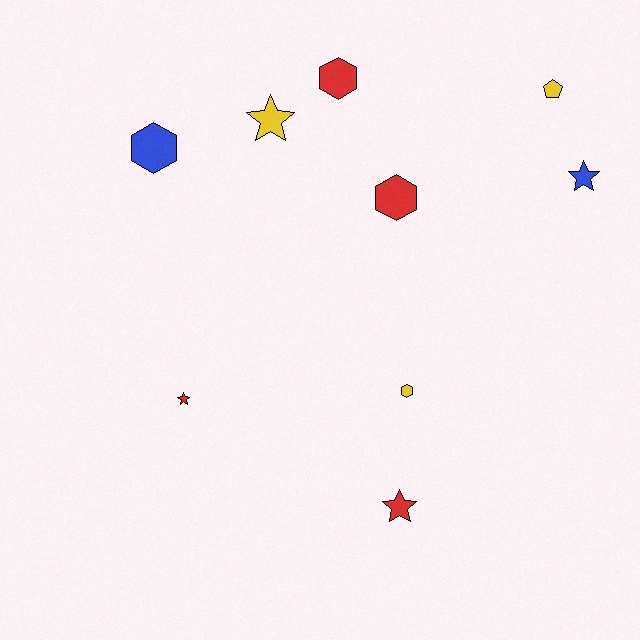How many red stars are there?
There are 2 red stars.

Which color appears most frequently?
Red, with 4 objects.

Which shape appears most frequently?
Star, with 4 objects.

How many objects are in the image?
There are 9 objects.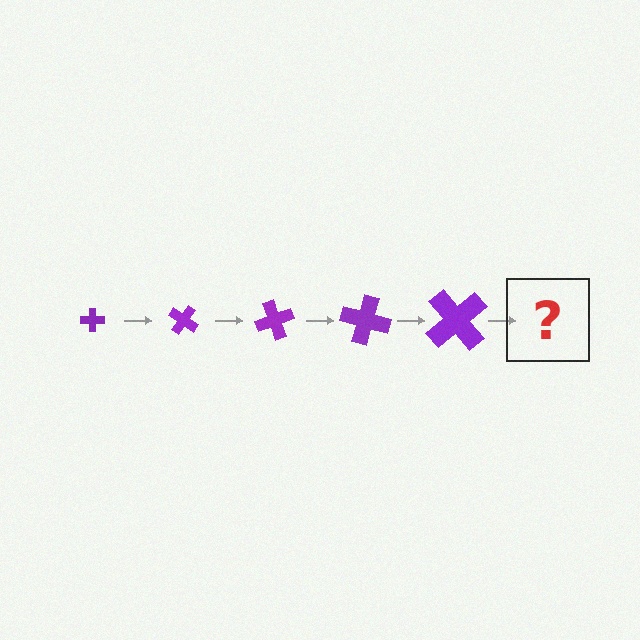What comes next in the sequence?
The next element should be a cross, larger than the previous one and rotated 175 degrees from the start.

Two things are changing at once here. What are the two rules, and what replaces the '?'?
The two rules are that the cross grows larger each step and it rotates 35 degrees each step. The '?' should be a cross, larger than the previous one and rotated 175 degrees from the start.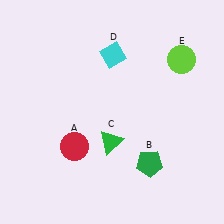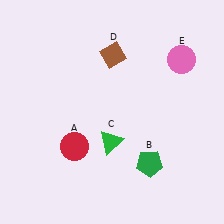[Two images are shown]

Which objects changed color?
D changed from cyan to brown. E changed from lime to pink.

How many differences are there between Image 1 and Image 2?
There are 2 differences between the two images.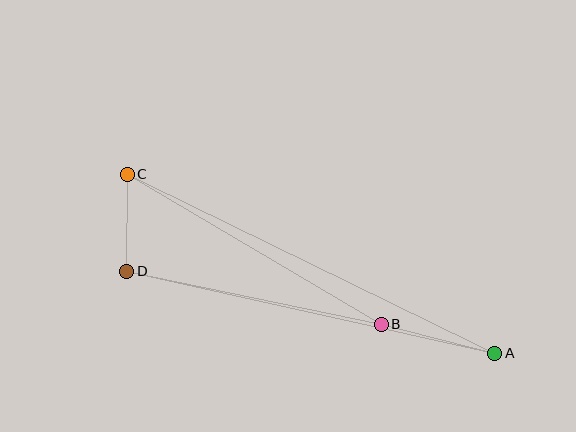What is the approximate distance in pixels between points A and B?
The distance between A and B is approximately 117 pixels.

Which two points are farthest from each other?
Points A and C are farthest from each other.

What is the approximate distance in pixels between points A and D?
The distance between A and D is approximately 377 pixels.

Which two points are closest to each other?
Points C and D are closest to each other.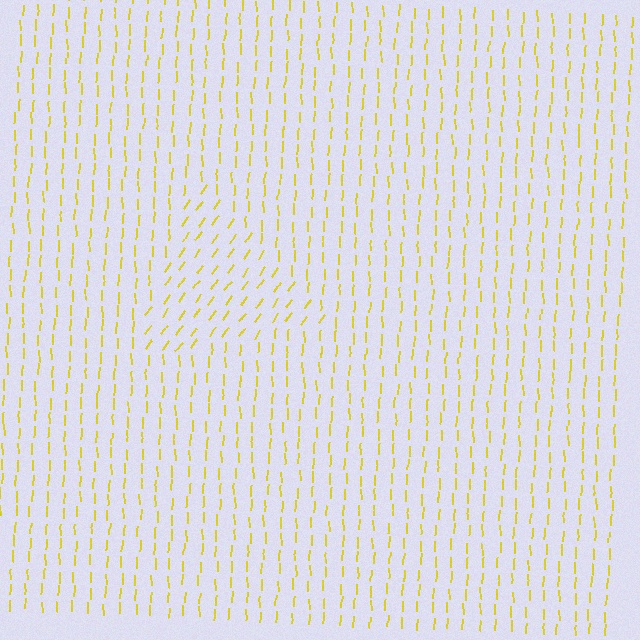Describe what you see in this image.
The image is filled with small yellow line segments. A triangle region in the image has lines oriented differently from the surrounding lines, creating a visible texture boundary.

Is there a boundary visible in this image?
Yes, there is a texture boundary formed by a change in line orientation.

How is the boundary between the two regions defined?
The boundary is defined purely by a change in line orientation (approximately 35 degrees difference). All lines are the same color and thickness.